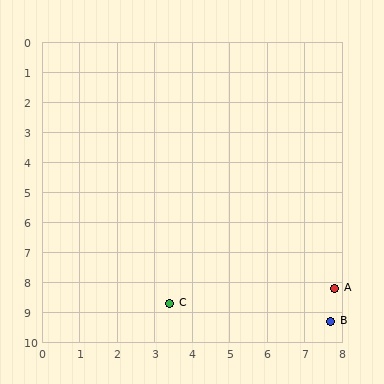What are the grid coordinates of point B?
Point B is at approximately (7.7, 9.3).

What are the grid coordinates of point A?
Point A is at approximately (7.8, 8.2).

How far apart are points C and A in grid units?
Points C and A are about 4.4 grid units apart.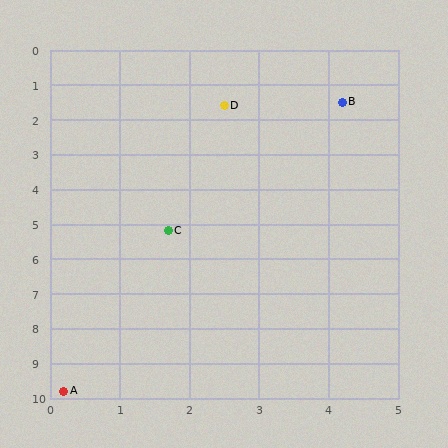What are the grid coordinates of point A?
Point A is at approximately (0.2, 9.8).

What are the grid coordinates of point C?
Point C is at approximately (1.7, 5.2).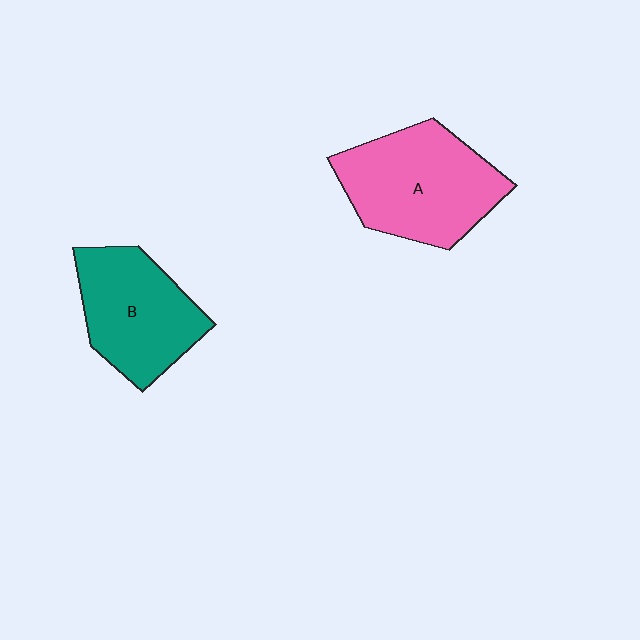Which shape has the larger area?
Shape A (pink).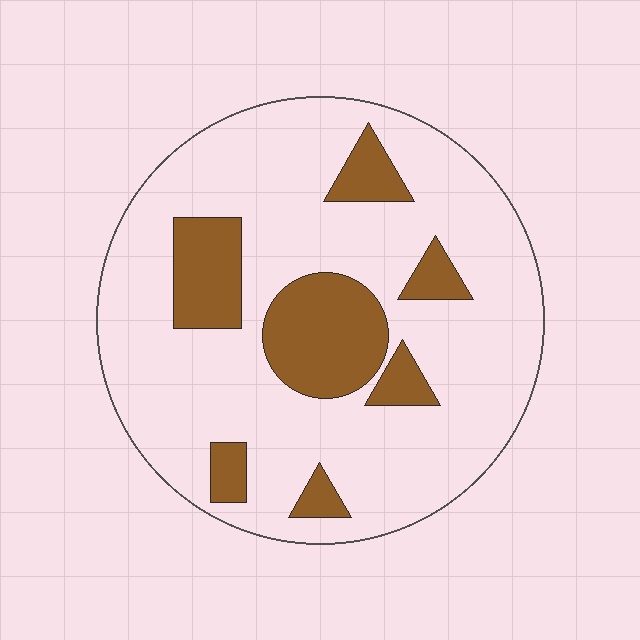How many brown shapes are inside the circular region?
7.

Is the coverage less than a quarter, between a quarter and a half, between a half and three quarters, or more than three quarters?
Less than a quarter.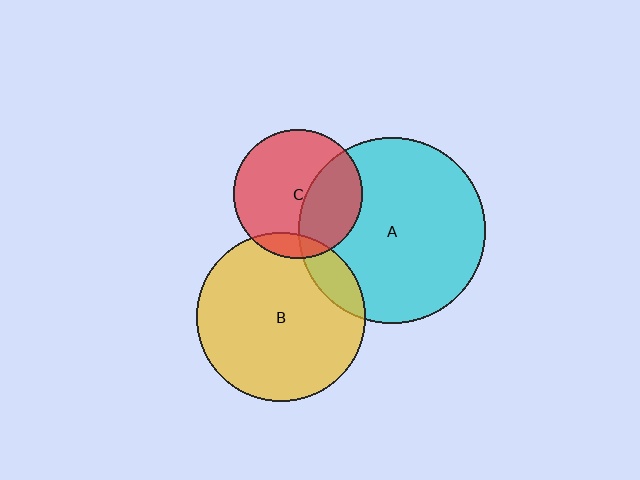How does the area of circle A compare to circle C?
Approximately 2.1 times.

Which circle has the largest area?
Circle A (cyan).